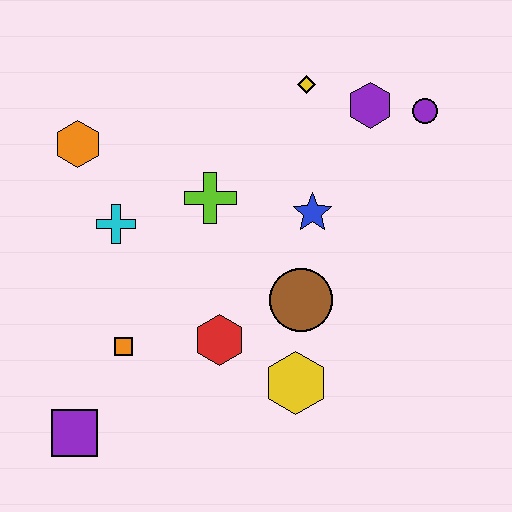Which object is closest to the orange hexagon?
The cyan cross is closest to the orange hexagon.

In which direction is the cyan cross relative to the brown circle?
The cyan cross is to the left of the brown circle.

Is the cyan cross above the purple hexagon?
No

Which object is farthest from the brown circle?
The orange hexagon is farthest from the brown circle.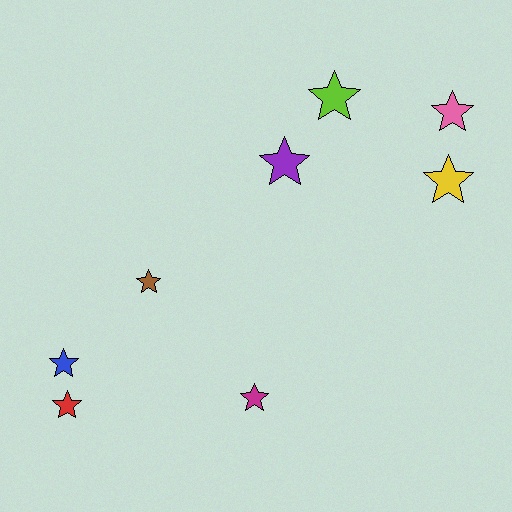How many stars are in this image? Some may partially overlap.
There are 8 stars.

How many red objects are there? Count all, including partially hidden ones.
There is 1 red object.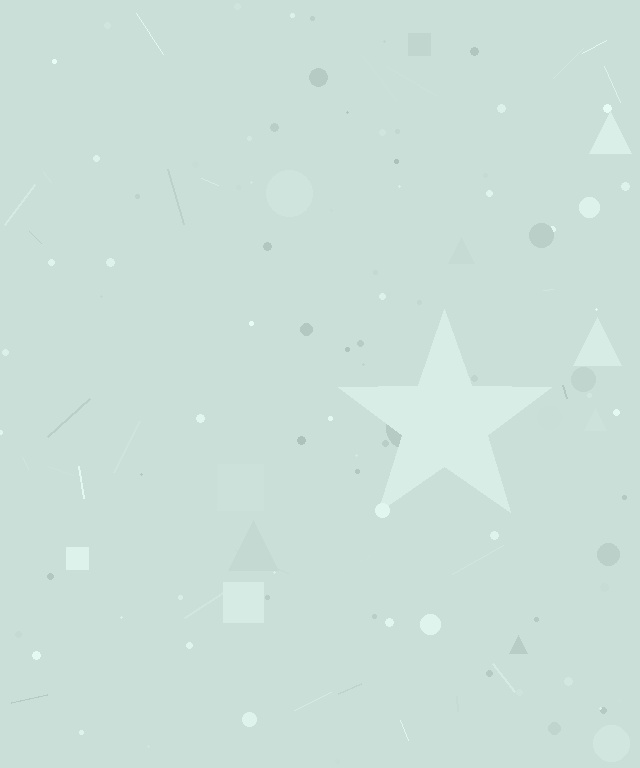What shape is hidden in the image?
A star is hidden in the image.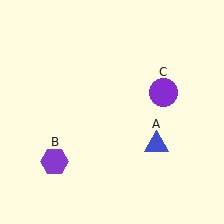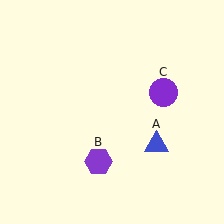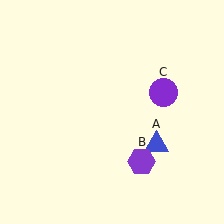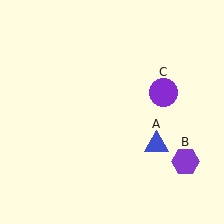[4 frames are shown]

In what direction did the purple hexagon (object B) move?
The purple hexagon (object B) moved right.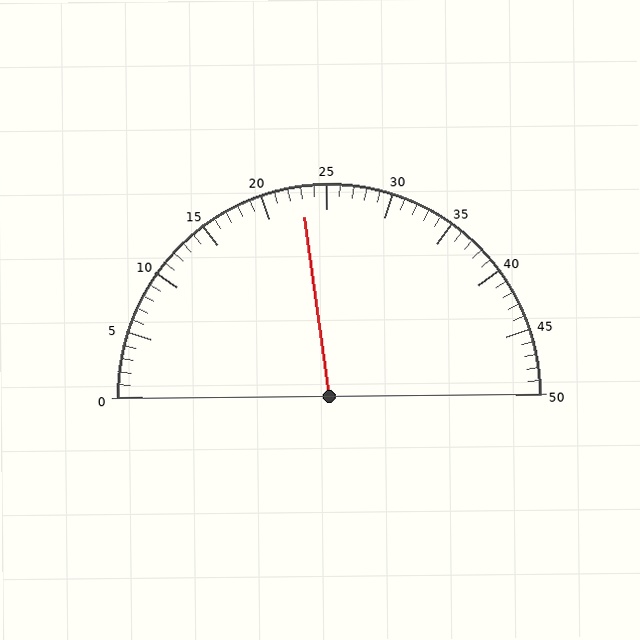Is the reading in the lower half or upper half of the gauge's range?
The reading is in the lower half of the range (0 to 50).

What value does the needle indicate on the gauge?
The needle indicates approximately 23.